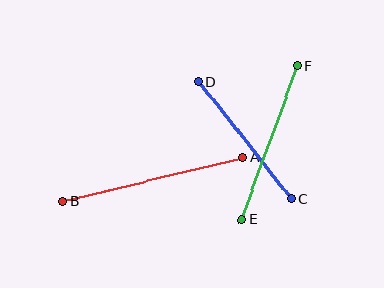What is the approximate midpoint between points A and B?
The midpoint is at approximately (153, 180) pixels.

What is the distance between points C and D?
The distance is approximately 148 pixels.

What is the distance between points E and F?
The distance is approximately 164 pixels.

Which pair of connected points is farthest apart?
Points A and B are farthest apart.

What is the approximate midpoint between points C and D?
The midpoint is at approximately (245, 140) pixels.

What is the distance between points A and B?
The distance is approximately 186 pixels.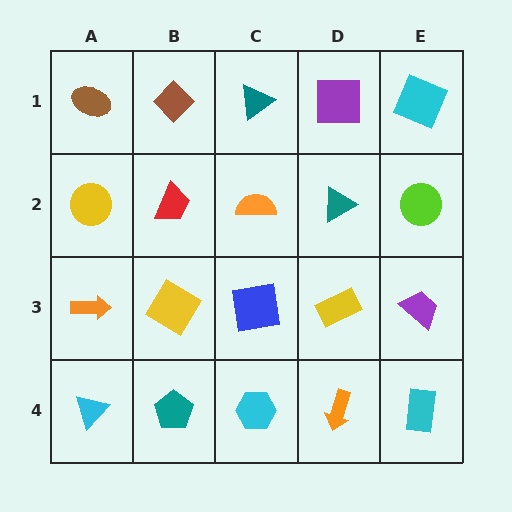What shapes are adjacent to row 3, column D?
A teal triangle (row 2, column D), an orange arrow (row 4, column D), a blue square (row 3, column C), a purple trapezoid (row 3, column E).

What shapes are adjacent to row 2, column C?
A teal triangle (row 1, column C), a blue square (row 3, column C), a red trapezoid (row 2, column B), a teal triangle (row 2, column D).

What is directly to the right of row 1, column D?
A cyan square.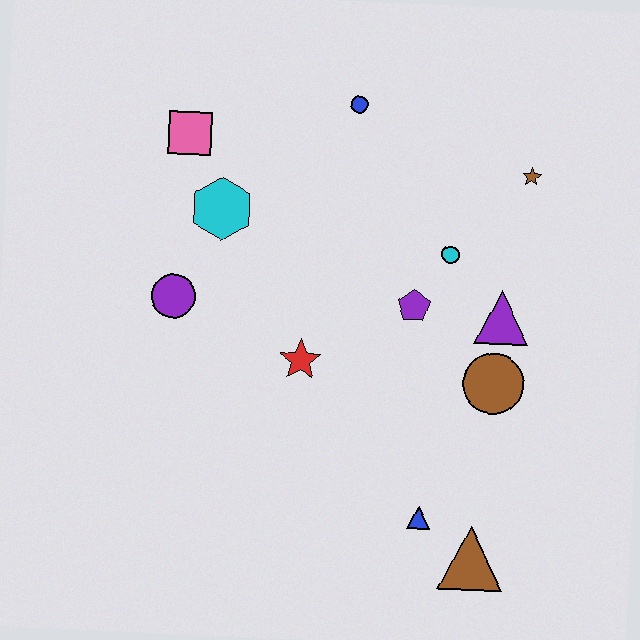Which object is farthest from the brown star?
The brown triangle is farthest from the brown star.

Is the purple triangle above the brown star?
No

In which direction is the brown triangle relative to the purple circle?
The brown triangle is to the right of the purple circle.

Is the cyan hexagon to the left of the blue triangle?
Yes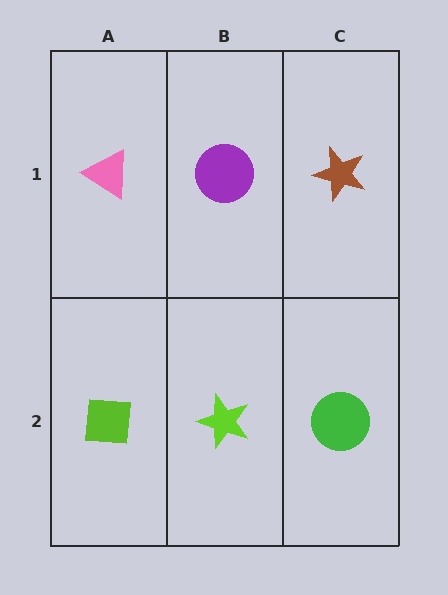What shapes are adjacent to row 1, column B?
A lime star (row 2, column B), a pink triangle (row 1, column A), a brown star (row 1, column C).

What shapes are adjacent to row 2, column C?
A brown star (row 1, column C), a lime star (row 2, column B).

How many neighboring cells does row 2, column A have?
2.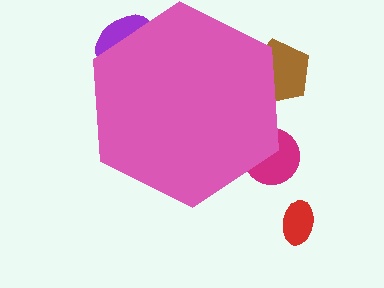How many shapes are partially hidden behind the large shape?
3 shapes are partially hidden.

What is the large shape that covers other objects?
A pink hexagon.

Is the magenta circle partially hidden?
Yes, the magenta circle is partially hidden behind the pink hexagon.